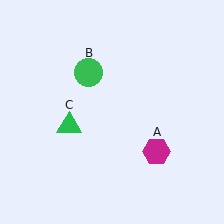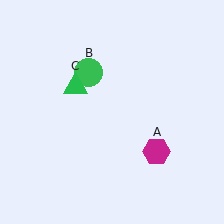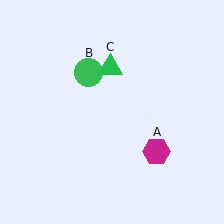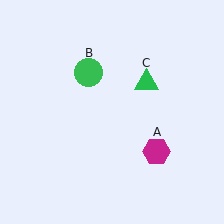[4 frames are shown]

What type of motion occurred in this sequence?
The green triangle (object C) rotated clockwise around the center of the scene.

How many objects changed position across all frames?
1 object changed position: green triangle (object C).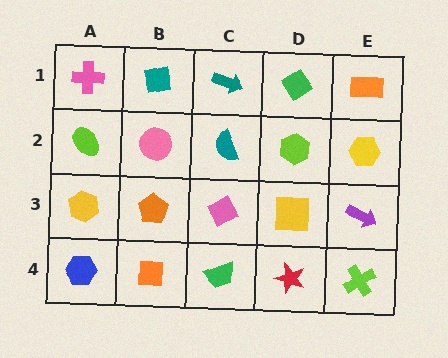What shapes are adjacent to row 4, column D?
A yellow square (row 3, column D), a green trapezoid (row 4, column C), a lime cross (row 4, column E).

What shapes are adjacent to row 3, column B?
A pink circle (row 2, column B), an orange square (row 4, column B), a yellow hexagon (row 3, column A), a pink diamond (row 3, column C).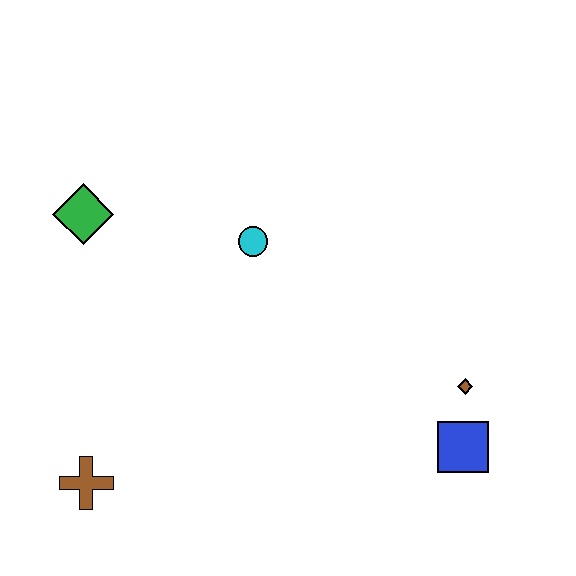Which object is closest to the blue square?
The brown diamond is closest to the blue square.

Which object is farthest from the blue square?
The green diamond is farthest from the blue square.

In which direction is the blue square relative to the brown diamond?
The blue square is below the brown diamond.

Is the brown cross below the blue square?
Yes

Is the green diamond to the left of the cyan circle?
Yes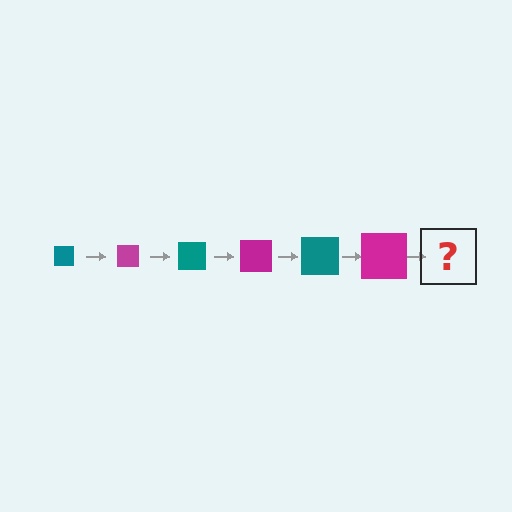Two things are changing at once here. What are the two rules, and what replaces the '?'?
The two rules are that the square grows larger each step and the color cycles through teal and magenta. The '?' should be a teal square, larger than the previous one.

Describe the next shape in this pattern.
It should be a teal square, larger than the previous one.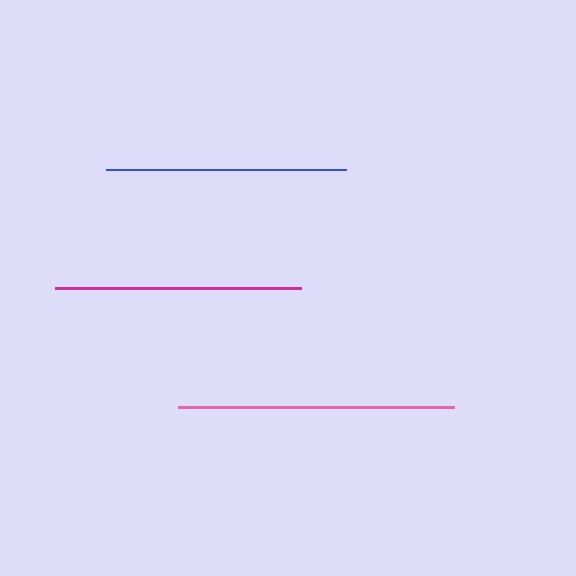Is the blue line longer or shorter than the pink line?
The pink line is longer than the blue line.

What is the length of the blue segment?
The blue segment is approximately 240 pixels long.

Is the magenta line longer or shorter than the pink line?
The pink line is longer than the magenta line.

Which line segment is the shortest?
The blue line is the shortest at approximately 240 pixels.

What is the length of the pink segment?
The pink segment is approximately 276 pixels long.